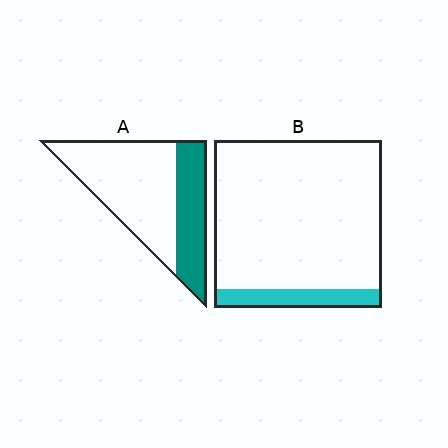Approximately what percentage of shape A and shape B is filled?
A is approximately 35% and B is approximately 10%.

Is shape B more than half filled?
No.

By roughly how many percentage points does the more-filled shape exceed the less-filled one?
By roughly 20 percentage points (A over B).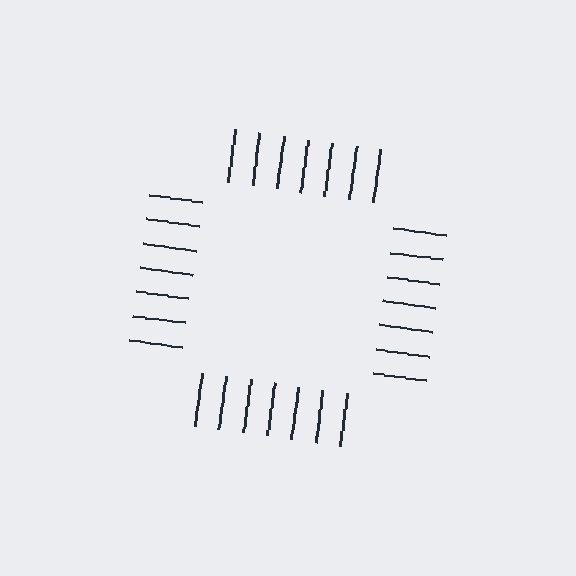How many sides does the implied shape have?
4 sides — the line-ends trace a square.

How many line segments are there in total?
28 — 7 along each of the 4 edges.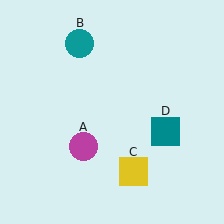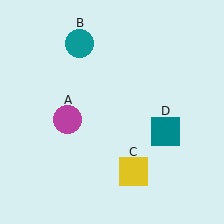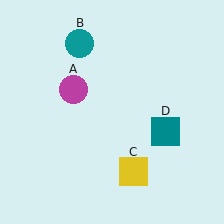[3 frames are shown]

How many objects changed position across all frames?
1 object changed position: magenta circle (object A).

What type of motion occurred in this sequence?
The magenta circle (object A) rotated clockwise around the center of the scene.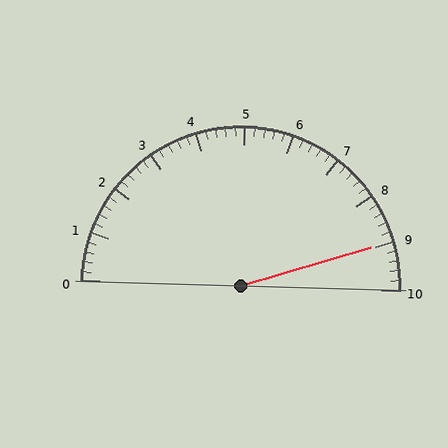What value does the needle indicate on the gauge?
The needle indicates approximately 9.0.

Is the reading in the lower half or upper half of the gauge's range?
The reading is in the upper half of the range (0 to 10).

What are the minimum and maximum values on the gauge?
The gauge ranges from 0 to 10.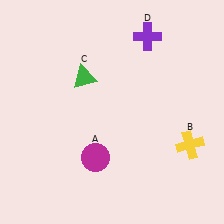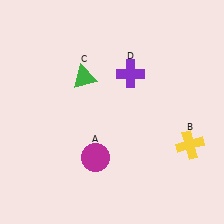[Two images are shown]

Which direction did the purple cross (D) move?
The purple cross (D) moved down.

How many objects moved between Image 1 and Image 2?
1 object moved between the two images.